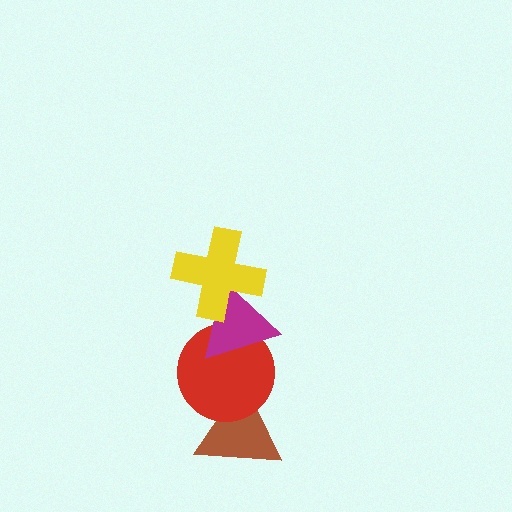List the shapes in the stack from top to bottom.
From top to bottom: the yellow cross, the magenta triangle, the red circle, the brown triangle.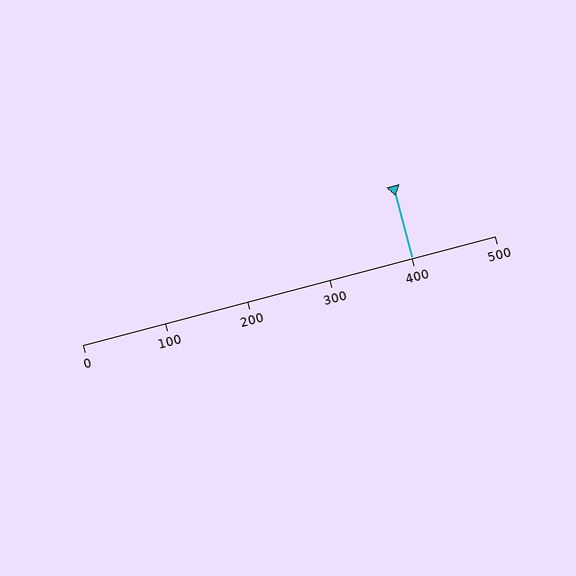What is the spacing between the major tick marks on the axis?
The major ticks are spaced 100 apart.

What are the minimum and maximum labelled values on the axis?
The axis runs from 0 to 500.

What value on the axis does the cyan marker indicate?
The marker indicates approximately 400.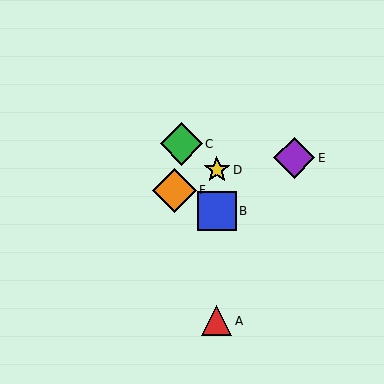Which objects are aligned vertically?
Objects A, B, D are aligned vertically.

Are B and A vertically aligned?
Yes, both are at x≈217.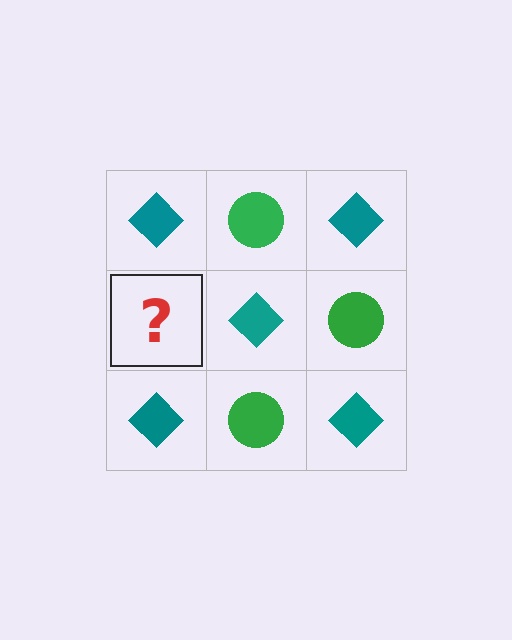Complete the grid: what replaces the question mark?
The question mark should be replaced with a green circle.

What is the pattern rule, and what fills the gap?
The rule is that it alternates teal diamond and green circle in a checkerboard pattern. The gap should be filled with a green circle.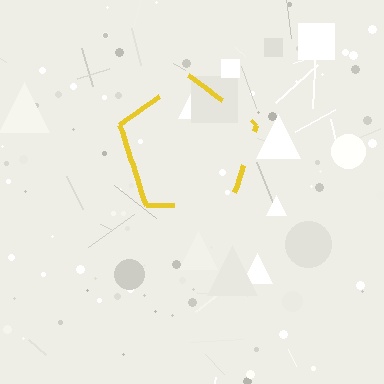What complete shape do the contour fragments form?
The contour fragments form a pentagon.